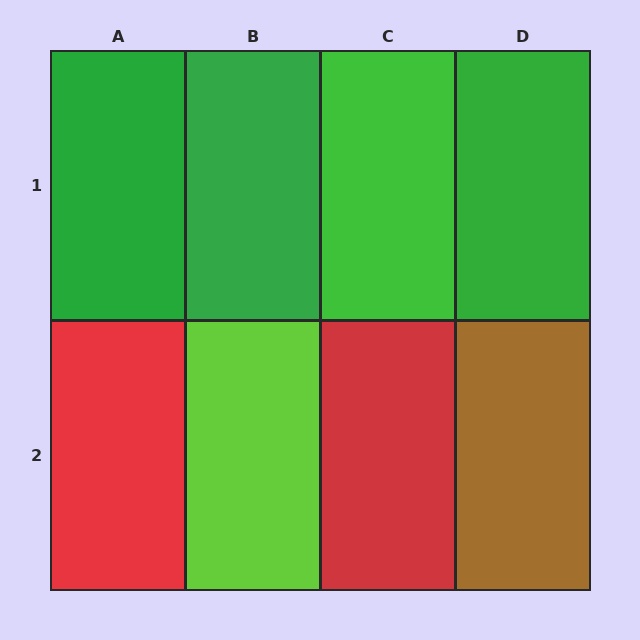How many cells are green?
4 cells are green.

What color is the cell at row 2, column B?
Lime.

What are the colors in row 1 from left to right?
Green, green, green, green.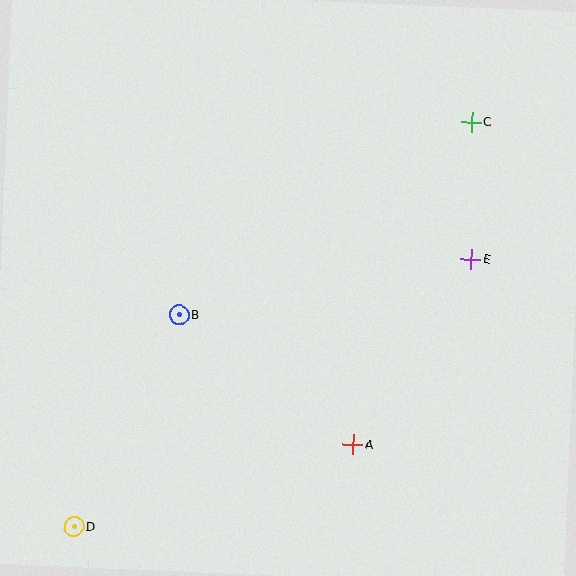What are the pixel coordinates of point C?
Point C is at (471, 122).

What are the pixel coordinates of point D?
Point D is at (74, 526).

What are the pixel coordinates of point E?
Point E is at (471, 259).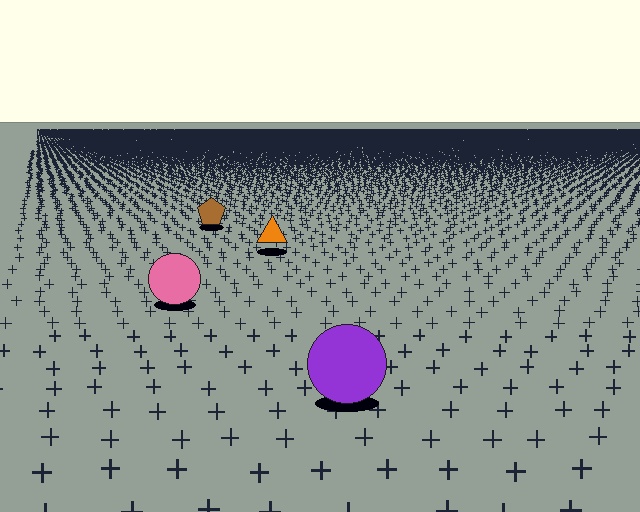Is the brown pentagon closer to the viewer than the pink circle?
No. The pink circle is closer — you can tell from the texture gradient: the ground texture is coarser near it.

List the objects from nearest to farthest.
From nearest to farthest: the purple circle, the pink circle, the orange triangle, the brown pentagon.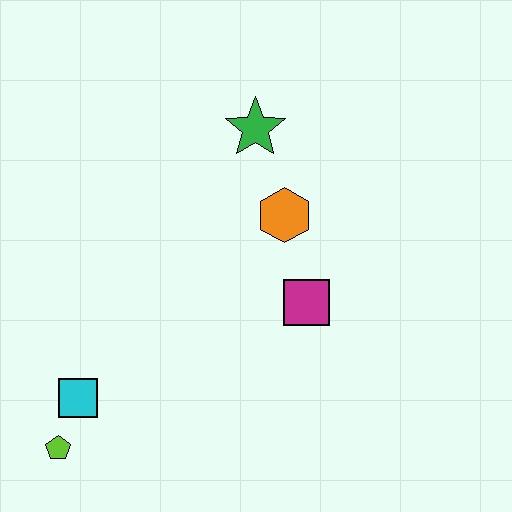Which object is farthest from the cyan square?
The green star is farthest from the cyan square.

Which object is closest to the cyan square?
The lime pentagon is closest to the cyan square.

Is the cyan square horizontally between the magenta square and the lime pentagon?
Yes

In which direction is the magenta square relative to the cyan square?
The magenta square is to the right of the cyan square.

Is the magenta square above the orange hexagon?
No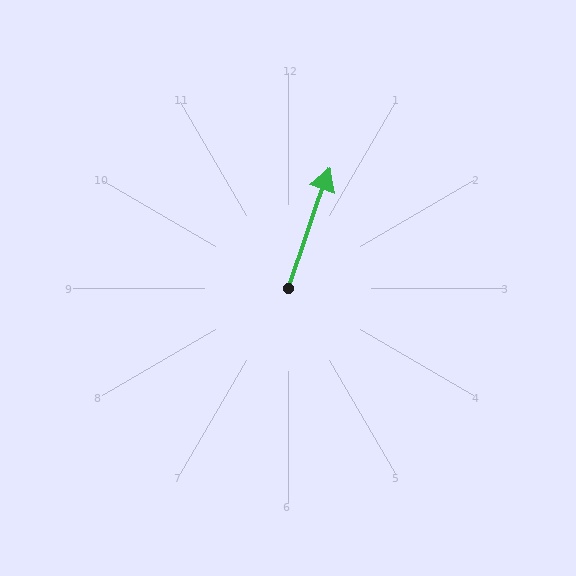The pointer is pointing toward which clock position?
Roughly 1 o'clock.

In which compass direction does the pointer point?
North.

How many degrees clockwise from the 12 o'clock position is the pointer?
Approximately 19 degrees.